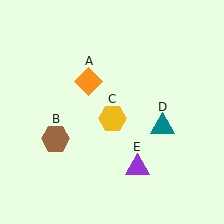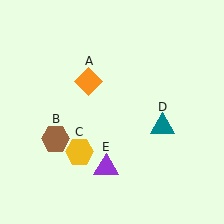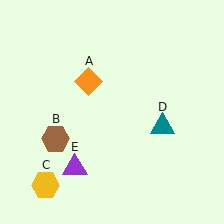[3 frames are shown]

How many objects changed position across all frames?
2 objects changed position: yellow hexagon (object C), purple triangle (object E).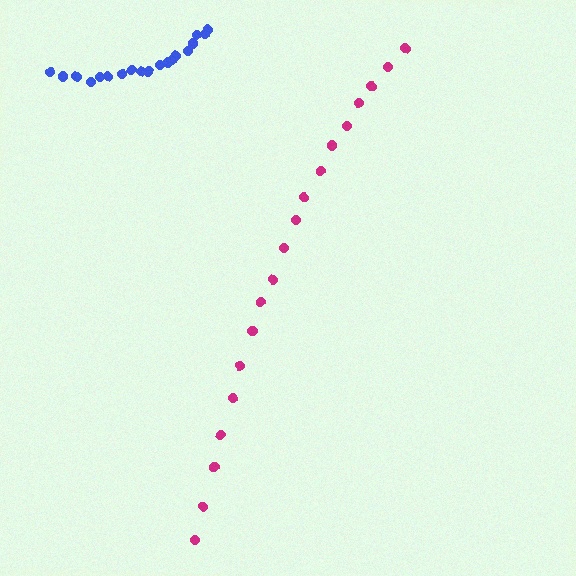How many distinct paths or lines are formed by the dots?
There are 2 distinct paths.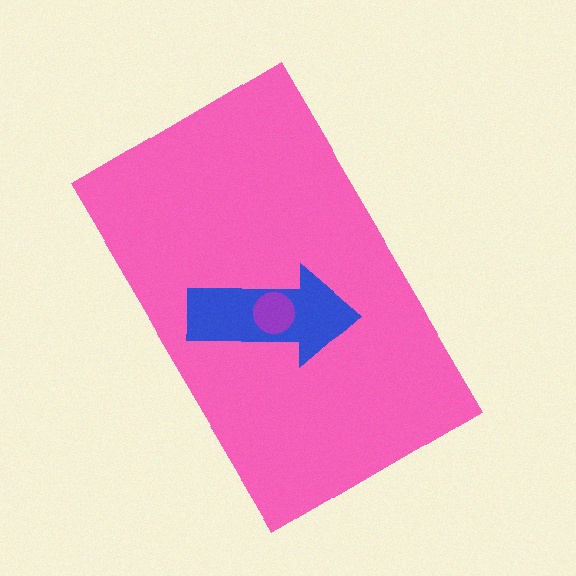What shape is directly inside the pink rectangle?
The blue arrow.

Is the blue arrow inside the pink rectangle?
Yes.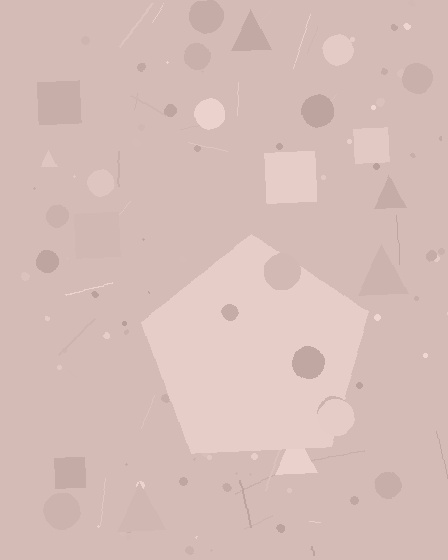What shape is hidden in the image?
A pentagon is hidden in the image.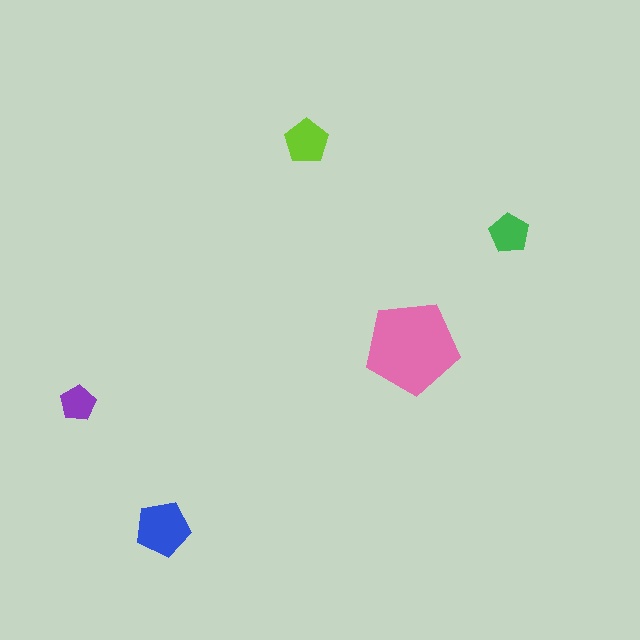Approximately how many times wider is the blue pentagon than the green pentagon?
About 1.5 times wider.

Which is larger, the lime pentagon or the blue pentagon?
The blue one.